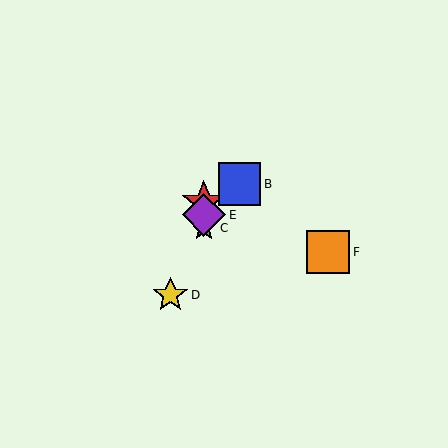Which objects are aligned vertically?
Objects A, C, E are aligned vertically.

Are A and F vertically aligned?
No, A is at x≈204 and F is at x≈328.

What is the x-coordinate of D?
Object D is at x≈170.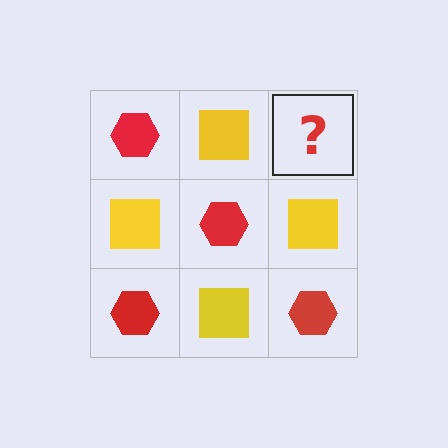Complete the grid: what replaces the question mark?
The question mark should be replaced with a red hexagon.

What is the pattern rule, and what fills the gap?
The rule is that it alternates red hexagon and yellow square in a checkerboard pattern. The gap should be filled with a red hexagon.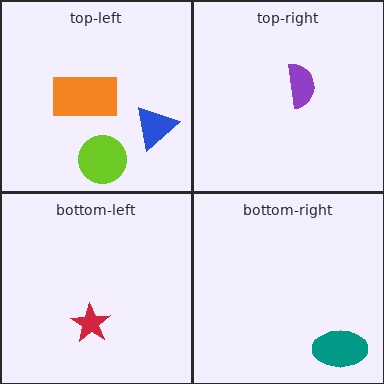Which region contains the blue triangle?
The top-left region.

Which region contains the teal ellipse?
The bottom-right region.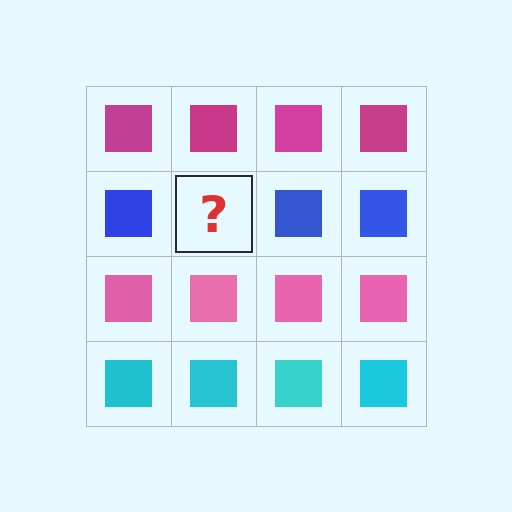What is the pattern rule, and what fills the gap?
The rule is that each row has a consistent color. The gap should be filled with a blue square.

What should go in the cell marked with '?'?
The missing cell should contain a blue square.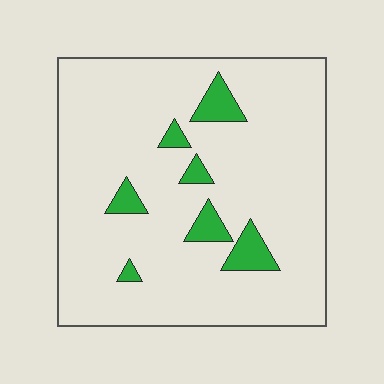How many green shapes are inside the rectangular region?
7.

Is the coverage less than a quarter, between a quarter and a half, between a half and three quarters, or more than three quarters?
Less than a quarter.